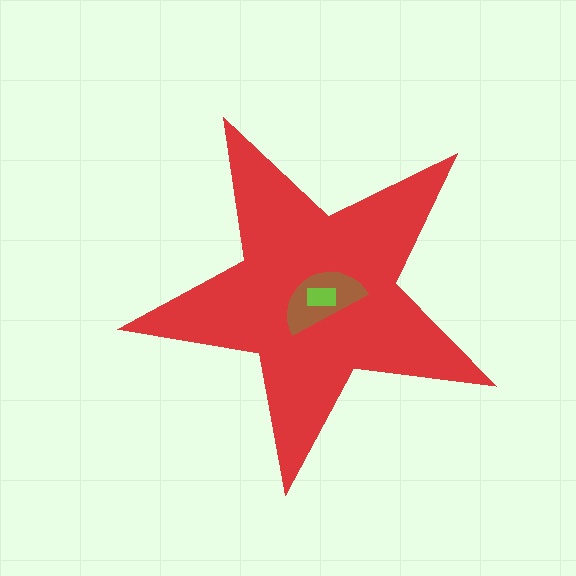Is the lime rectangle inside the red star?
Yes.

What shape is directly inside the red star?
The brown semicircle.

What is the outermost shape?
The red star.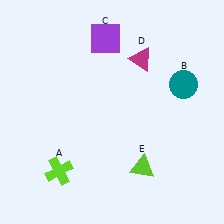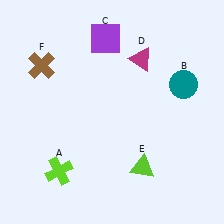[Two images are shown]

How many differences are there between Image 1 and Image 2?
There is 1 difference between the two images.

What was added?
A brown cross (F) was added in Image 2.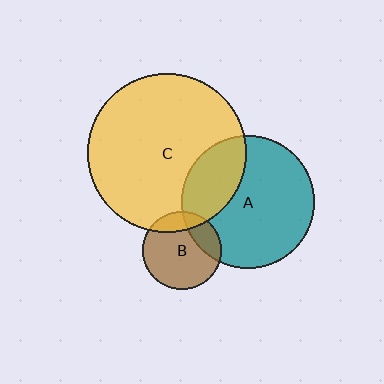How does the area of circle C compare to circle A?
Approximately 1.4 times.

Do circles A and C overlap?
Yes.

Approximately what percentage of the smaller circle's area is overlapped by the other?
Approximately 30%.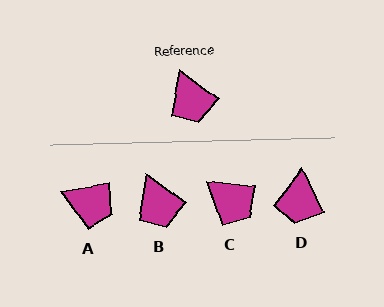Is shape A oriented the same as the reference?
No, it is off by about 46 degrees.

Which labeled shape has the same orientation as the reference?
B.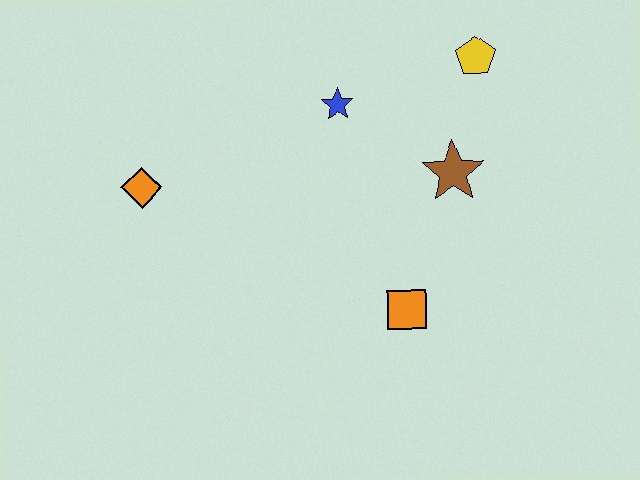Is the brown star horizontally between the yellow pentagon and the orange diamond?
Yes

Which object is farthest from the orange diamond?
The yellow pentagon is farthest from the orange diamond.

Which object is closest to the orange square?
The brown star is closest to the orange square.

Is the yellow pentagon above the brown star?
Yes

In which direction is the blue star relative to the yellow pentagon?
The blue star is to the left of the yellow pentagon.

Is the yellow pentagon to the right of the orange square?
Yes